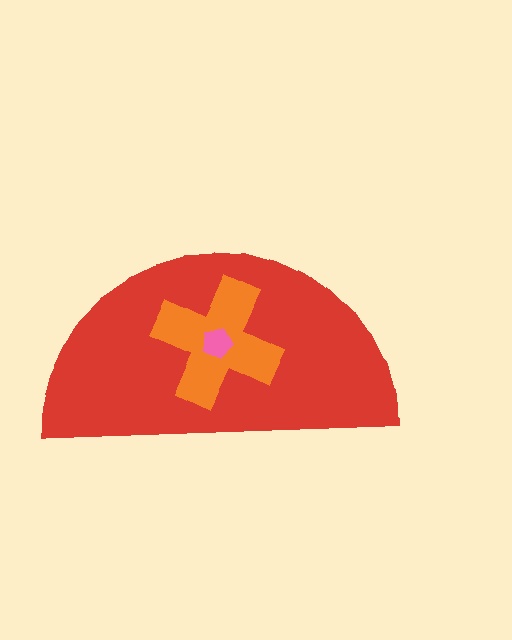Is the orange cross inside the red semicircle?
Yes.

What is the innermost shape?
The pink pentagon.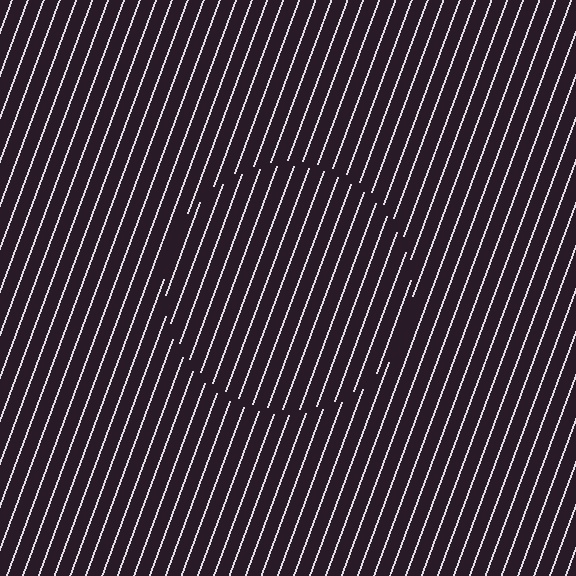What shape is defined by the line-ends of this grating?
An illusory circle. The interior of the shape contains the same grating, shifted by half a period — the contour is defined by the phase discontinuity where line-ends from the inner and outer gratings abut.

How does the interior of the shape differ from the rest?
The interior of the shape contains the same grating, shifted by half a period — the contour is defined by the phase discontinuity where line-ends from the inner and outer gratings abut.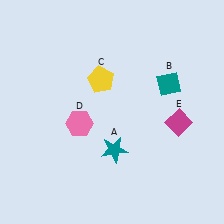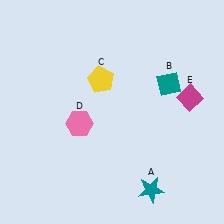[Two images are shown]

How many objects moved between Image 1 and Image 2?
2 objects moved between the two images.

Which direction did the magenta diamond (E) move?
The magenta diamond (E) moved up.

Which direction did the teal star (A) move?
The teal star (A) moved down.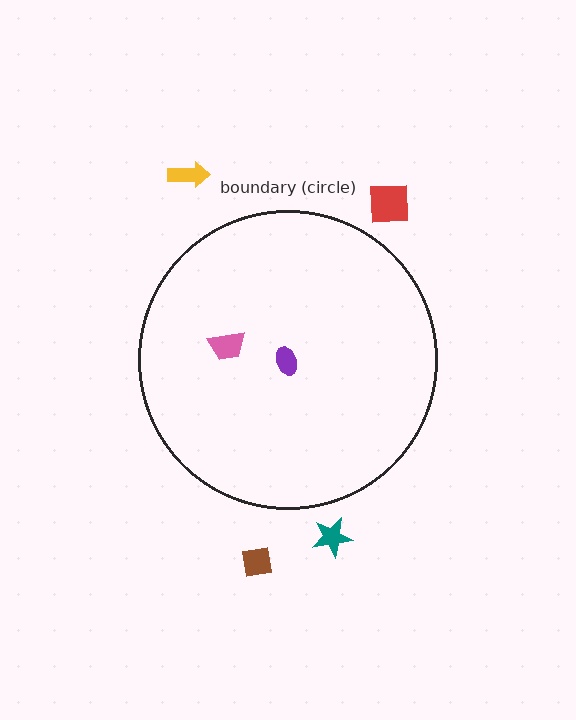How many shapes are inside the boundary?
2 inside, 4 outside.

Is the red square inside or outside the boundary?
Outside.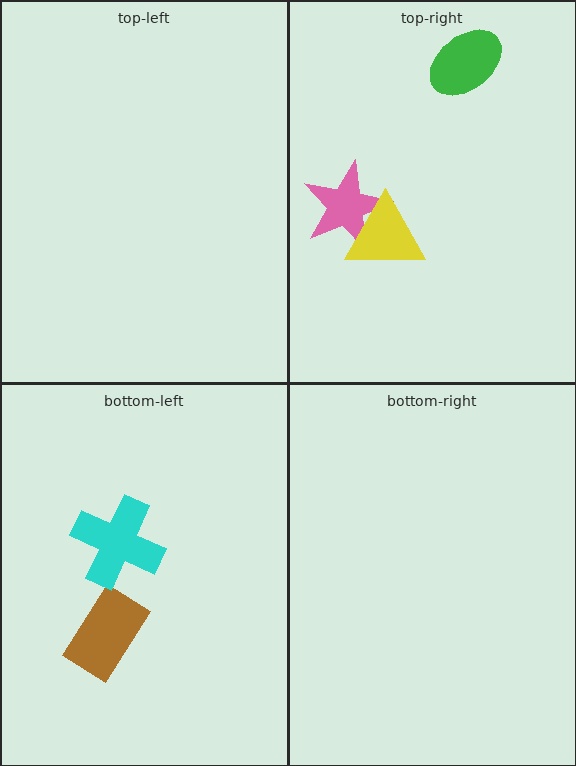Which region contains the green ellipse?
The top-right region.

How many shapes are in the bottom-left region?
2.